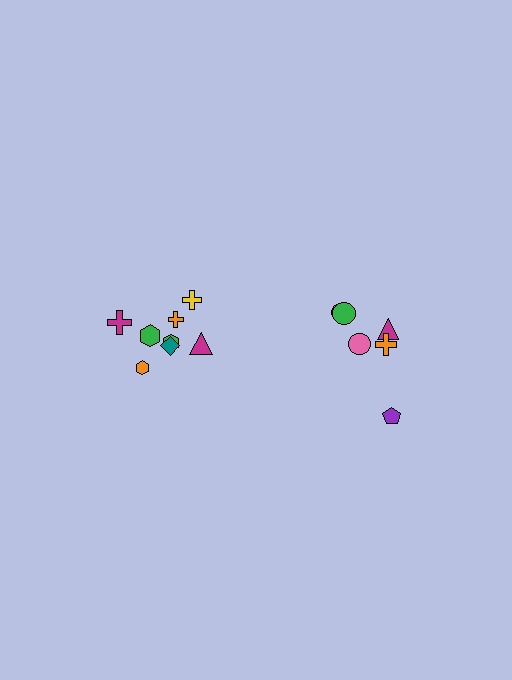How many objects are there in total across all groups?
There are 14 objects.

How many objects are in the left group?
There are 8 objects.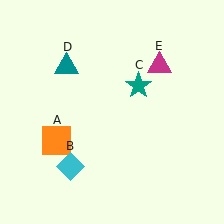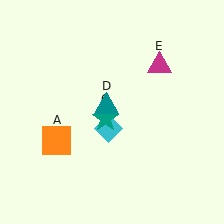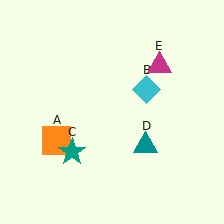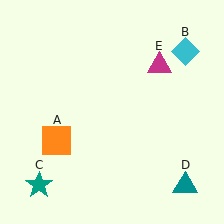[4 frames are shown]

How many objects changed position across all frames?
3 objects changed position: cyan diamond (object B), teal star (object C), teal triangle (object D).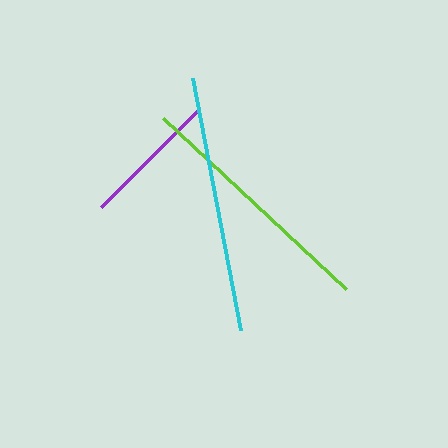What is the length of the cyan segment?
The cyan segment is approximately 256 pixels long.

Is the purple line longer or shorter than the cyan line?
The cyan line is longer than the purple line.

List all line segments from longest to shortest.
From longest to shortest: cyan, lime, purple.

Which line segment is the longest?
The cyan line is the longest at approximately 256 pixels.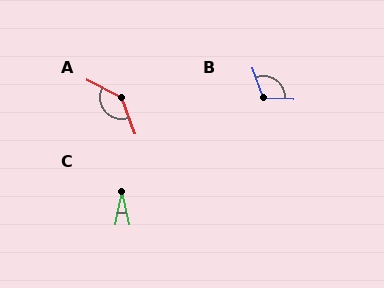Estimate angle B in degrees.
Approximately 112 degrees.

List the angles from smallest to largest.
C (25°), B (112°), A (138°).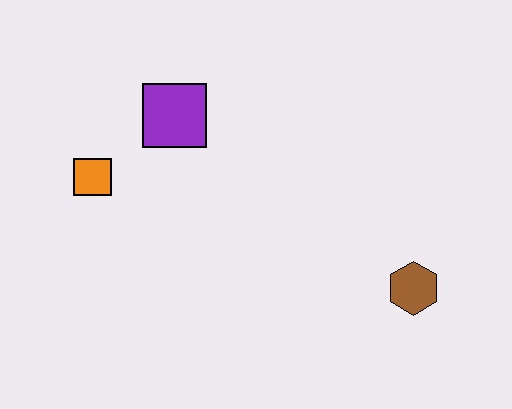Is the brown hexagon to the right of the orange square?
Yes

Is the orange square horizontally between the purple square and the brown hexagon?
No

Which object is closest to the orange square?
The purple square is closest to the orange square.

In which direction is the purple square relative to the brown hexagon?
The purple square is to the left of the brown hexagon.